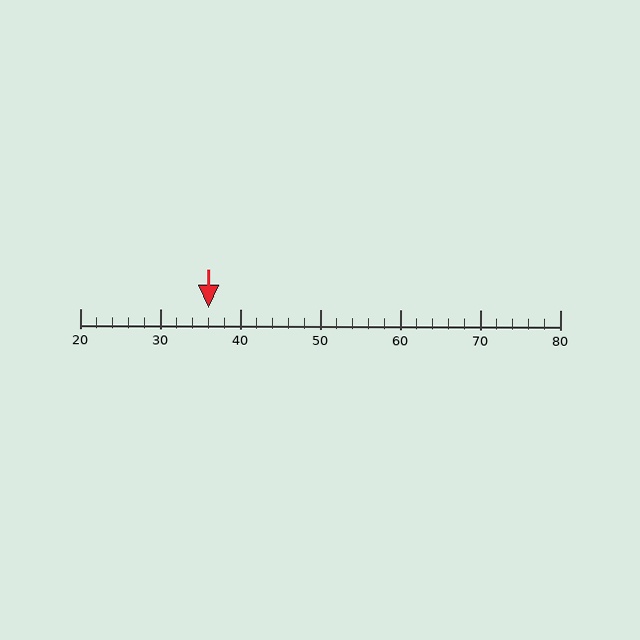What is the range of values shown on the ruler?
The ruler shows values from 20 to 80.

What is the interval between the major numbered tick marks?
The major tick marks are spaced 10 units apart.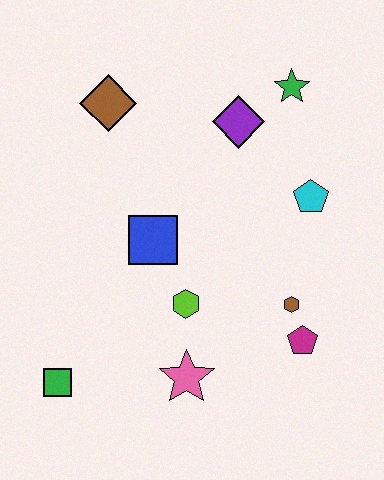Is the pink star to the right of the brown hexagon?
No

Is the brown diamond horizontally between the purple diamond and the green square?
Yes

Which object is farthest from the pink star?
The green star is farthest from the pink star.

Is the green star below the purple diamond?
No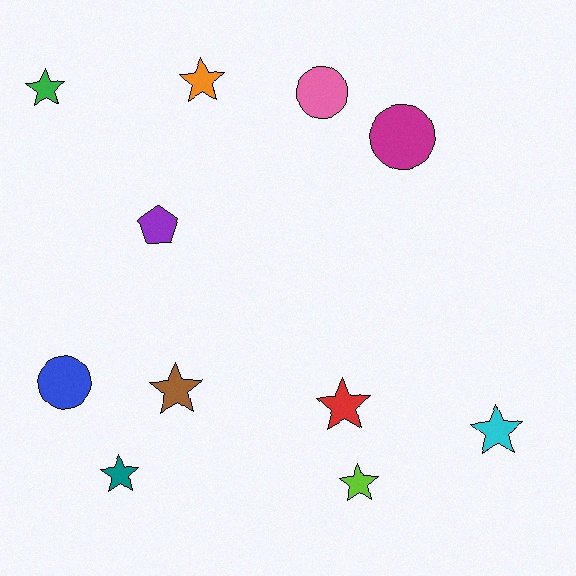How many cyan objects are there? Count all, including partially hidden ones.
There is 1 cyan object.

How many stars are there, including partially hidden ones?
There are 7 stars.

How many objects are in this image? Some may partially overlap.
There are 11 objects.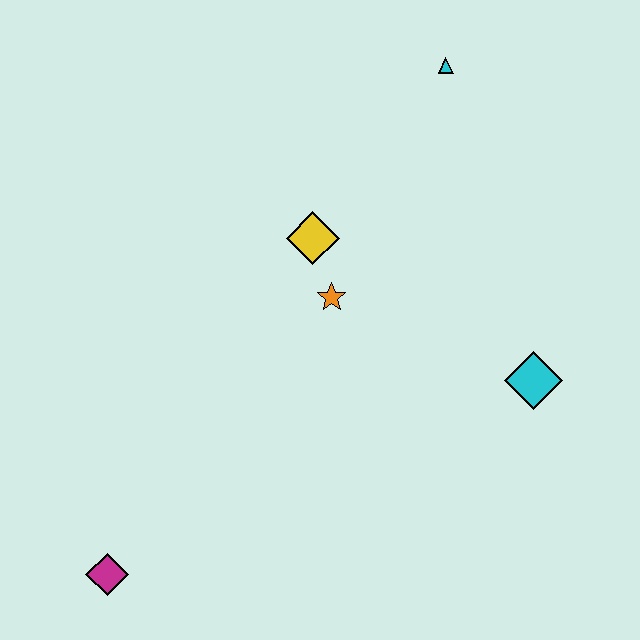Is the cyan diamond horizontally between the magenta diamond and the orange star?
No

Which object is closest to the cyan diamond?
The orange star is closest to the cyan diamond.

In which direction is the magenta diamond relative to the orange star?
The magenta diamond is below the orange star.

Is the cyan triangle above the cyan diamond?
Yes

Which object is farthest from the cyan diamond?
The magenta diamond is farthest from the cyan diamond.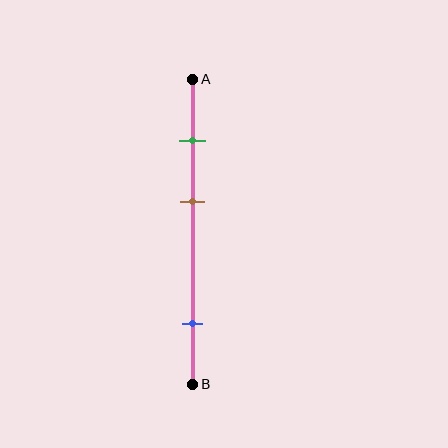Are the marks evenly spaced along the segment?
No, the marks are not evenly spaced.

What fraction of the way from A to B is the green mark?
The green mark is approximately 20% (0.2) of the way from A to B.